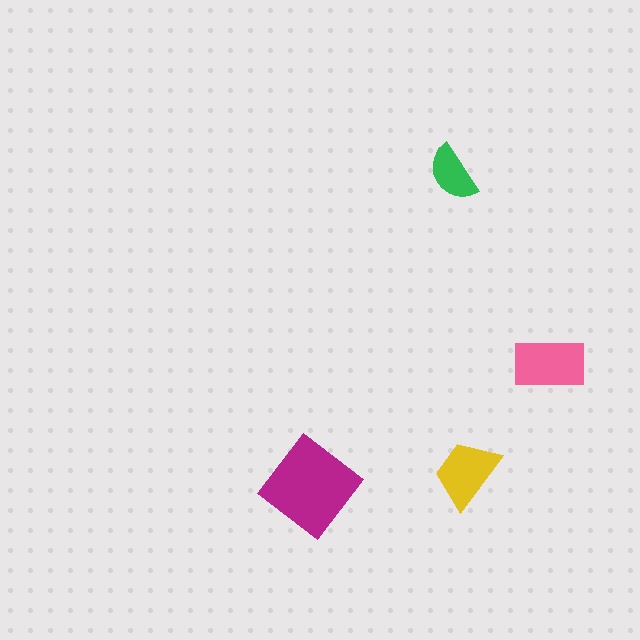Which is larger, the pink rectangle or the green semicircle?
The pink rectangle.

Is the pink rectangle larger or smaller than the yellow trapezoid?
Larger.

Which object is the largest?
The magenta diamond.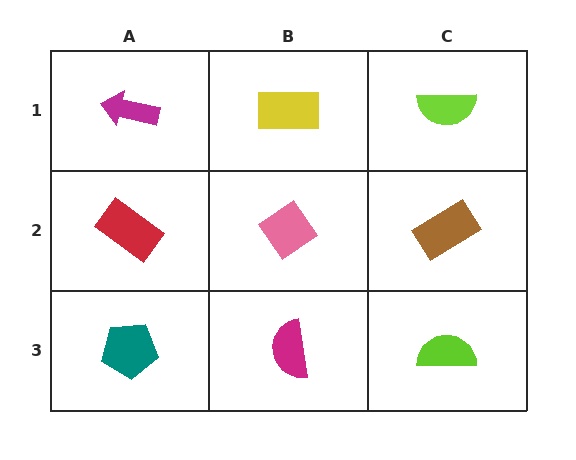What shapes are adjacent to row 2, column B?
A yellow rectangle (row 1, column B), a magenta semicircle (row 3, column B), a red rectangle (row 2, column A), a brown rectangle (row 2, column C).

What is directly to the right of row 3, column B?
A lime semicircle.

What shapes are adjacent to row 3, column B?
A pink diamond (row 2, column B), a teal pentagon (row 3, column A), a lime semicircle (row 3, column C).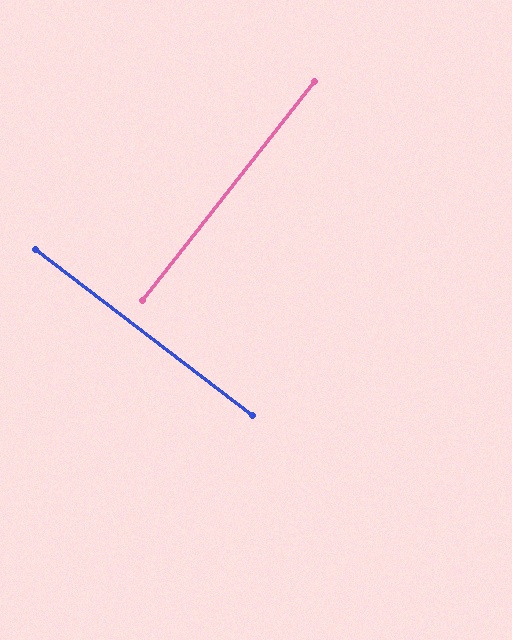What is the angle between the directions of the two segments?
Approximately 89 degrees.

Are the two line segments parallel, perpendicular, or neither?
Perpendicular — they meet at approximately 89°.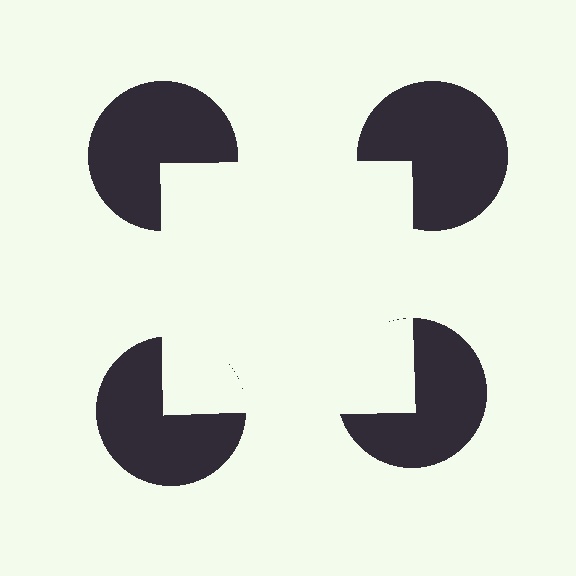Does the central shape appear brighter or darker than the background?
It typically appears slightly brighter than the background, even though no actual brightness change is drawn.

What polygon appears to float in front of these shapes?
An illusory square — its edges are inferred from the aligned wedge cuts in the pac-man discs, not physically drawn.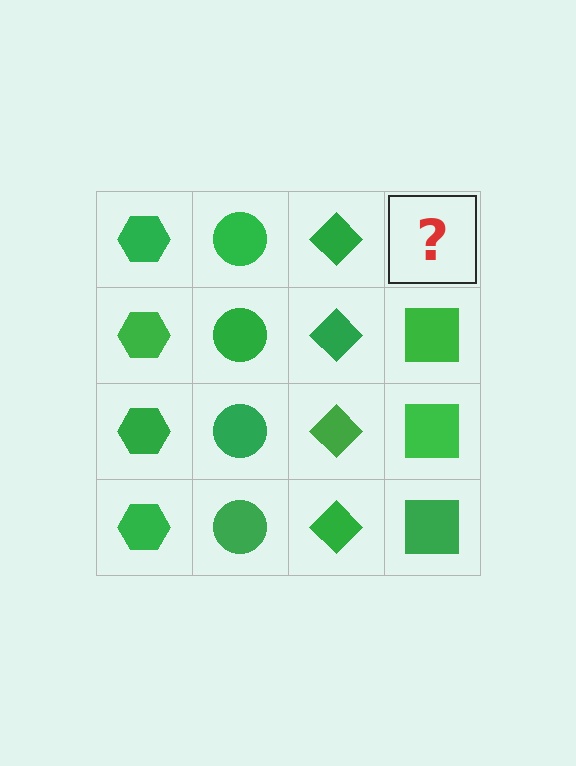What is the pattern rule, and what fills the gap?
The rule is that each column has a consistent shape. The gap should be filled with a green square.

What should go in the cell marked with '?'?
The missing cell should contain a green square.